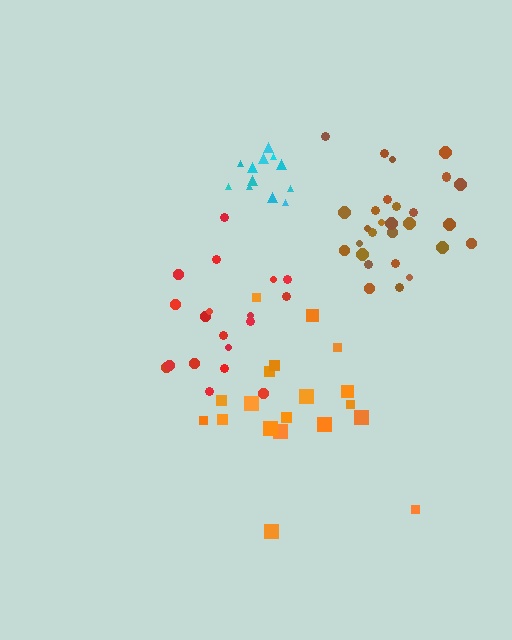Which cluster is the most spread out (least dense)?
Orange.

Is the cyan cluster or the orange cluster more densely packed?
Cyan.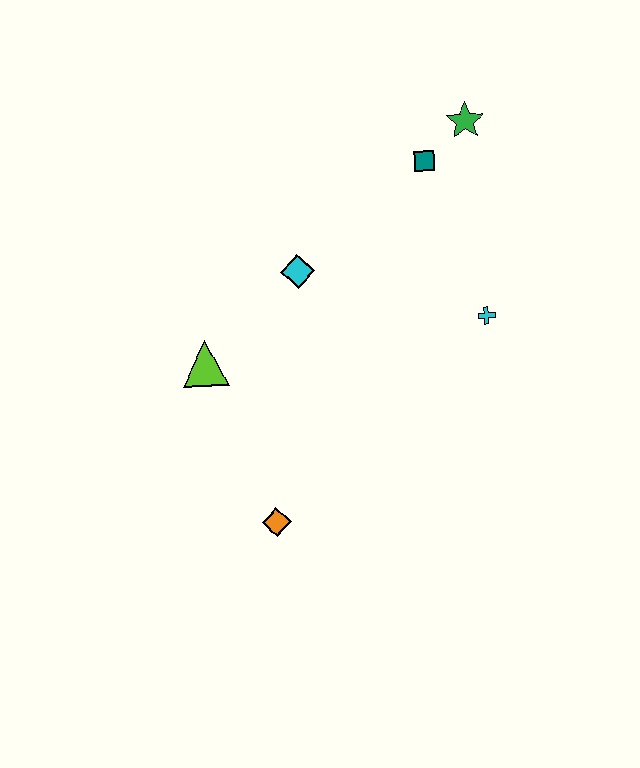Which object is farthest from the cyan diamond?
The orange diamond is farthest from the cyan diamond.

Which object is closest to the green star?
The teal square is closest to the green star.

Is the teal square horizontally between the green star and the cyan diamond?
Yes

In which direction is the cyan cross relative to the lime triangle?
The cyan cross is to the right of the lime triangle.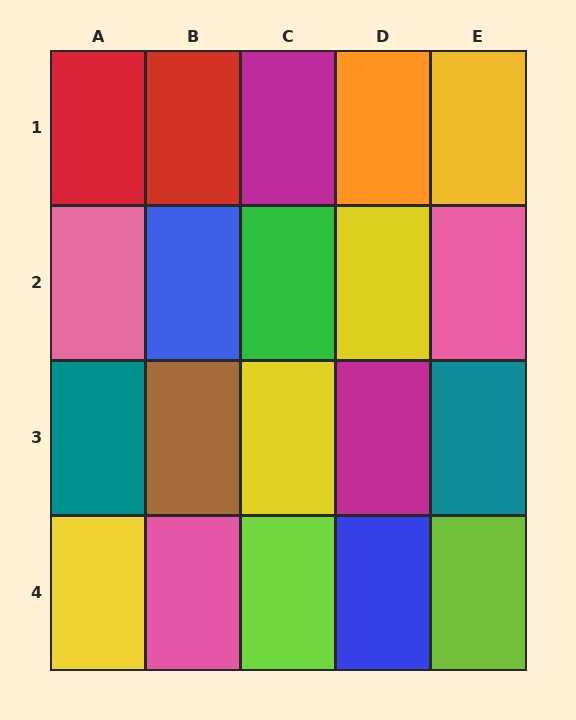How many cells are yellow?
4 cells are yellow.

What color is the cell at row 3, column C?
Yellow.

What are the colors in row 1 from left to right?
Red, red, magenta, orange, yellow.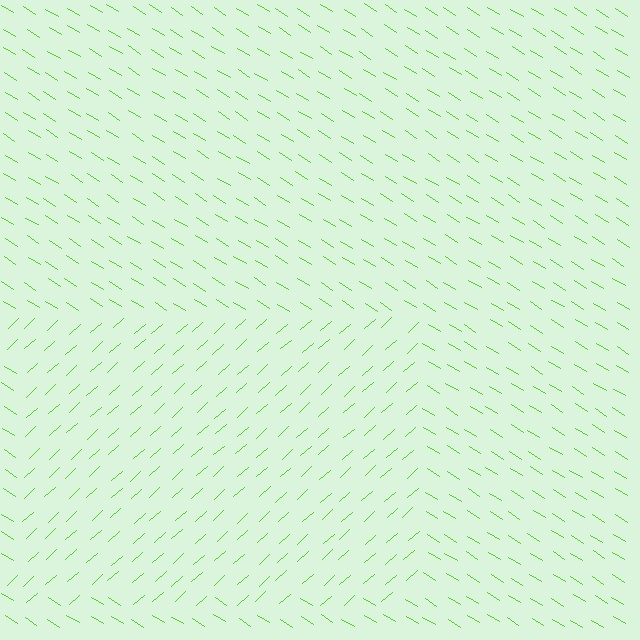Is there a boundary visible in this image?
Yes, there is a texture boundary formed by a change in line orientation.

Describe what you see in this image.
The image is filled with small lime line segments. A rectangle region in the image has lines oriented differently from the surrounding lines, creating a visible texture boundary.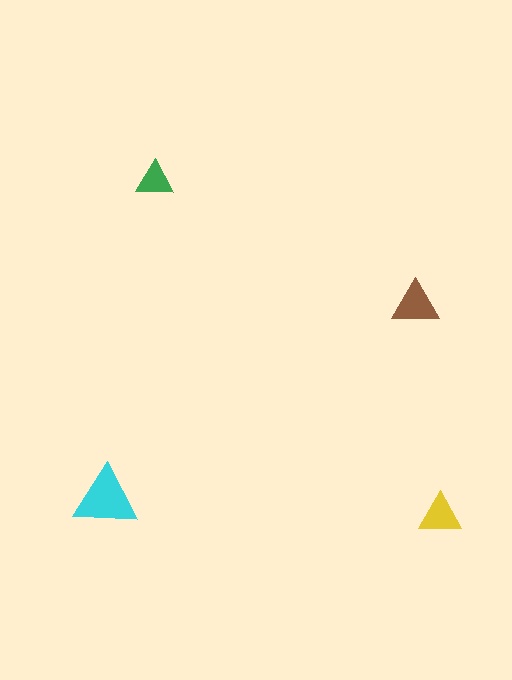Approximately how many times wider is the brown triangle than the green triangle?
About 1.5 times wider.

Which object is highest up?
The green triangle is topmost.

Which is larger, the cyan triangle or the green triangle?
The cyan one.